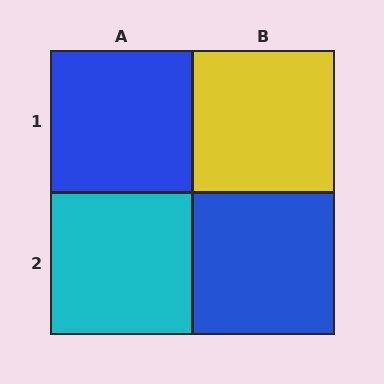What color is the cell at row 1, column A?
Blue.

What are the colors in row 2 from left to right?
Cyan, blue.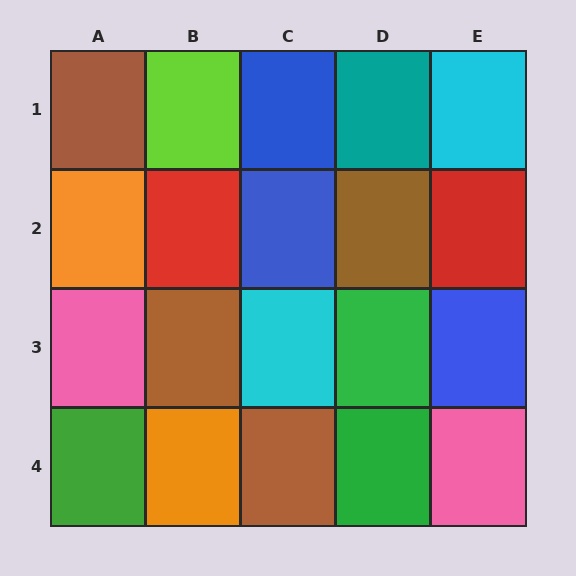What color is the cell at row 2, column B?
Red.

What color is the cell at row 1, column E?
Cyan.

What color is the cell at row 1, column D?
Teal.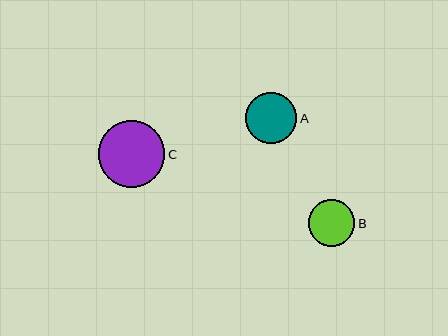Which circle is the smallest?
Circle B is the smallest with a size of approximately 46 pixels.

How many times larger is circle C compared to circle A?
Circle C is approximately 1.3 times the size of circle A.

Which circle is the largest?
Circle C is the largest with a size of approximately 67 pixels.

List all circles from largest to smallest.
From largest to smallest: C, A, B.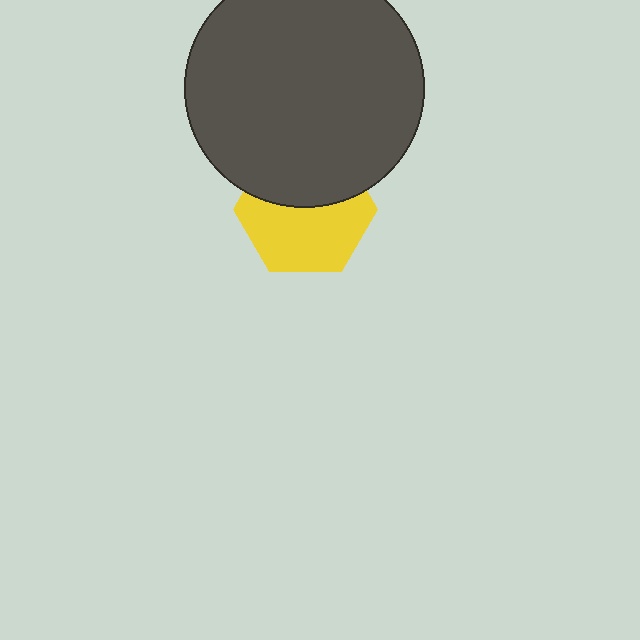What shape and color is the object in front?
The object in front is a dark gray circle.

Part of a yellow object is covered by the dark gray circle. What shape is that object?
It is a hexagon.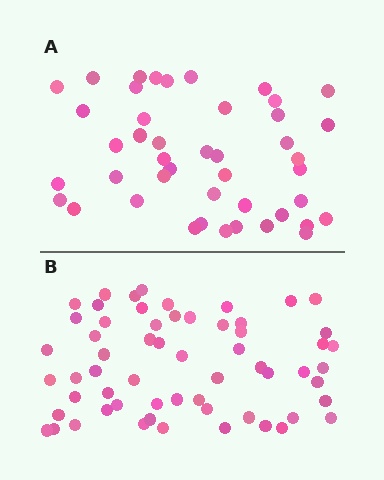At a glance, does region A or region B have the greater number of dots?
Region B (the bottom region) has more dots.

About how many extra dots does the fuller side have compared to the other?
Region B has approximately 15 more dots than region A.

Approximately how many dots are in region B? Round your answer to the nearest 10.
About 60 dots.